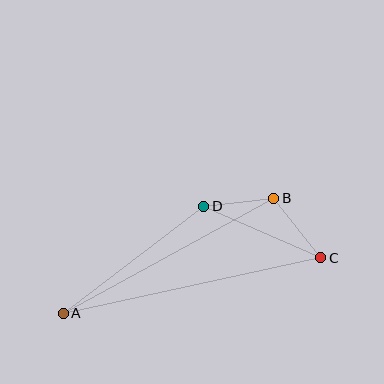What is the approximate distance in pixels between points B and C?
The distance between B and C is approximately 76 pixels.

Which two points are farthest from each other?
Points A and C are farthest from each other.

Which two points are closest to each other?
Points B and D are closest to each other.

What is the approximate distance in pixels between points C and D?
The distance between C and D is approximately 128 pixels.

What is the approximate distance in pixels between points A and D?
The distance between A and D is approximately 177 pixels.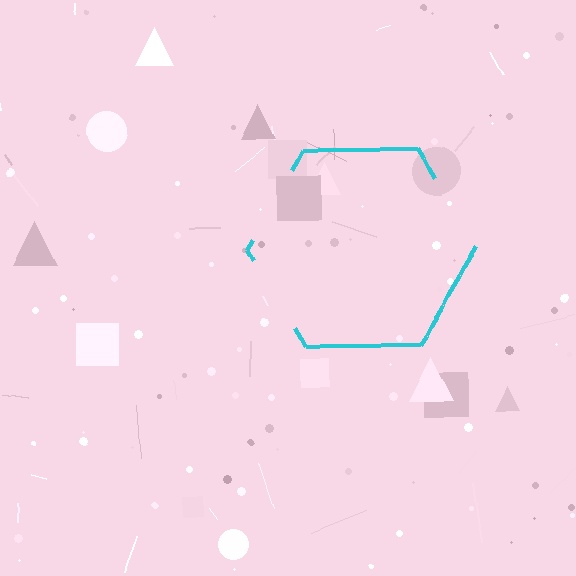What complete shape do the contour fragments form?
The contour fragments form a hexagon.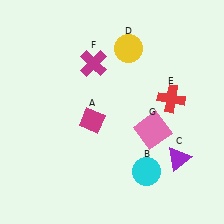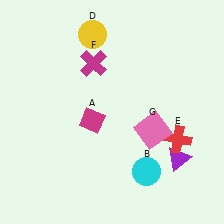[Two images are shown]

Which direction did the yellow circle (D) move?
The yellow circle (D) moved left.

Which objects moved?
The objects that moved are: the yellow circle (D), the red cross (E).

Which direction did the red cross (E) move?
The red cross (E) moved down.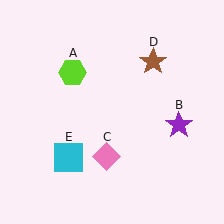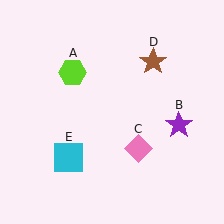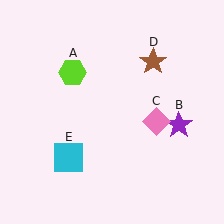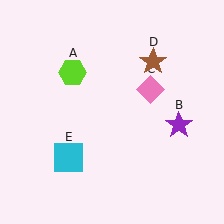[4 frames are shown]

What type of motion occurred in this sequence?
The pink diamond (object C) rotated counterclockwise around the center of the scene.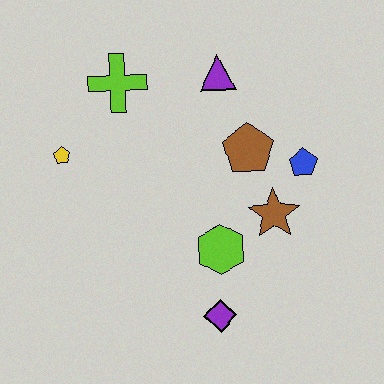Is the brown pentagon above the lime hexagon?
Yes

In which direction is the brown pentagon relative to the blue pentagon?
The brown pentagon is to the left of the blue pentagon.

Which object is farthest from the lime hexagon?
The lime cross is farthest from the lime hexagon.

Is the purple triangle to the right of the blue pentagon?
No